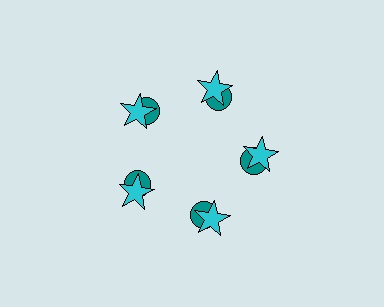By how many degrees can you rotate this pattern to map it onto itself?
The pattern maps onto itself every 72 degrees of rotation.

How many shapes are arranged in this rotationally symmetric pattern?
There are 10 shapes, arranged in 5 groups of 2.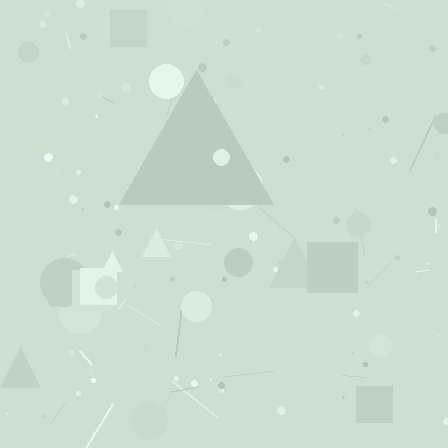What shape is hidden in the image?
A triangle is hidden in the image.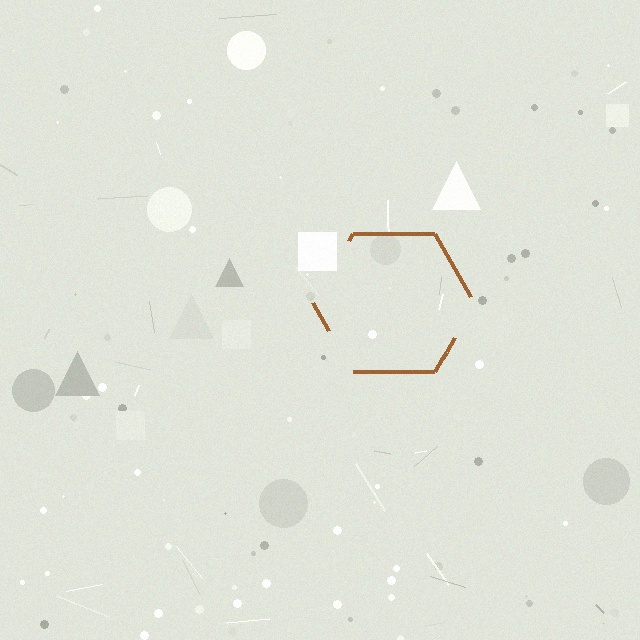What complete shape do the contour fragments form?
The contour fragments form a hexagon.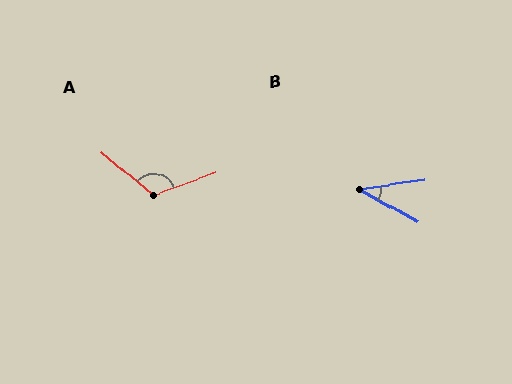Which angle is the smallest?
B, at approximately 38 degrees.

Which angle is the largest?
A, at approximately 120 degrees.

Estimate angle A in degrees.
Approximately 120 degrees.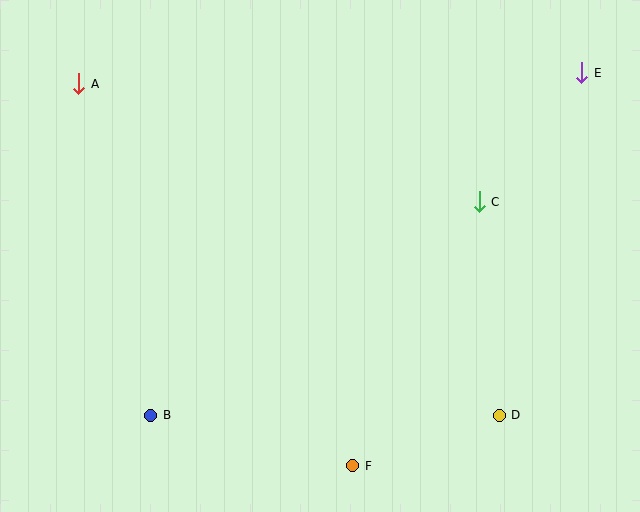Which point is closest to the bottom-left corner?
Point B is closest to the bottom-left corner.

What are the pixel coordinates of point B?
Point B is at (151, 415).